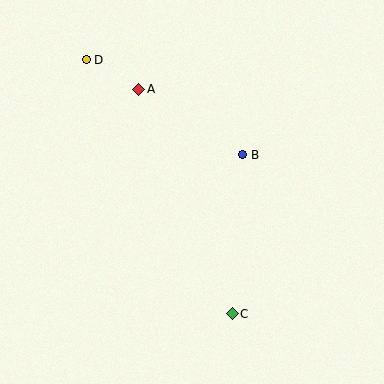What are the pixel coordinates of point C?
Point C is at (232, 314).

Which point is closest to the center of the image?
Point B at (242, 155) is closest to the center.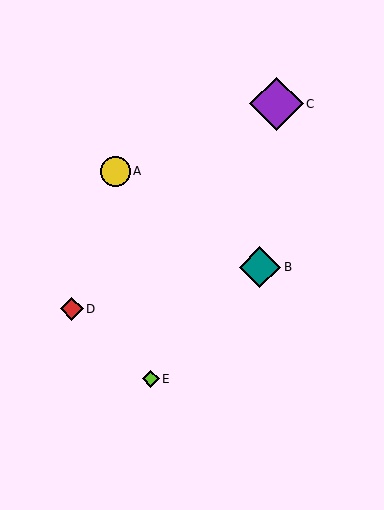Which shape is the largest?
The purple diamond (labeled C) is the largest.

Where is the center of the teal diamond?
The center of the teal diamond is at (260, 267).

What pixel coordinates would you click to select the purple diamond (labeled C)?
Click at (277, 104) to select the purple diamond C.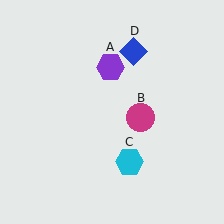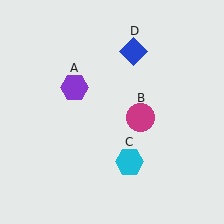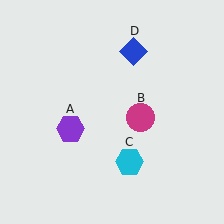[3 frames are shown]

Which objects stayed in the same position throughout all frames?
Magenta circle (object B) and cyan hexagon (object C) and blue diamond (object D) remained stationary.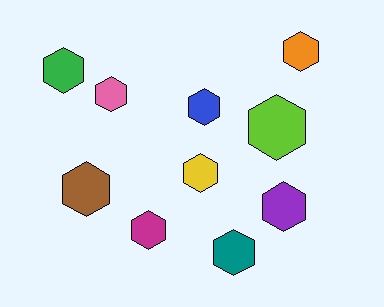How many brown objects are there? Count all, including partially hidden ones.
There is 1 brown object.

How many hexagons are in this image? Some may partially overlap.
There are 10 hexagons.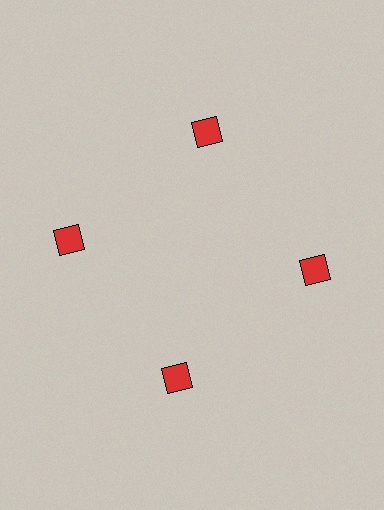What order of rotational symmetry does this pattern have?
This pattern has 4-fold rotational symmetry.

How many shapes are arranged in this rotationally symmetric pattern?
There are 4 shapes, arranged in 4 groups of 1.